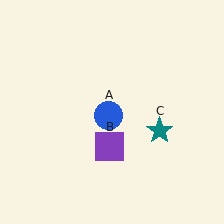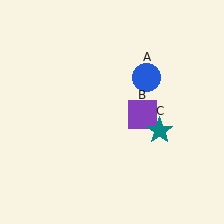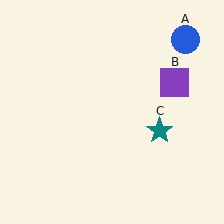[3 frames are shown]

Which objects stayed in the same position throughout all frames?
Teal star (object C) remained stationary.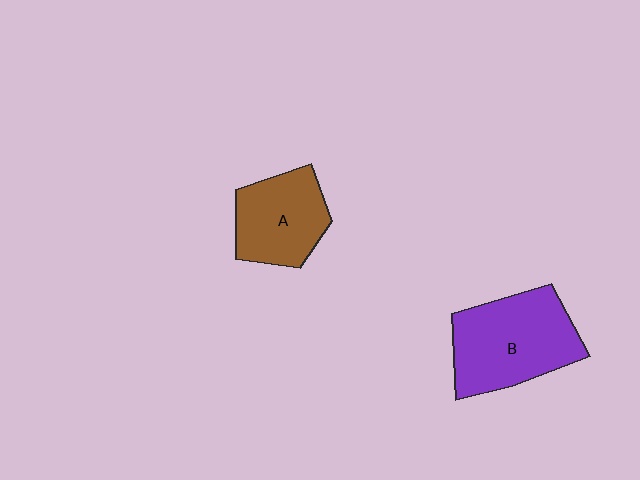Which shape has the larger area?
Shape B (purple).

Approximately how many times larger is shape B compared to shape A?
Approximately 1.4 times.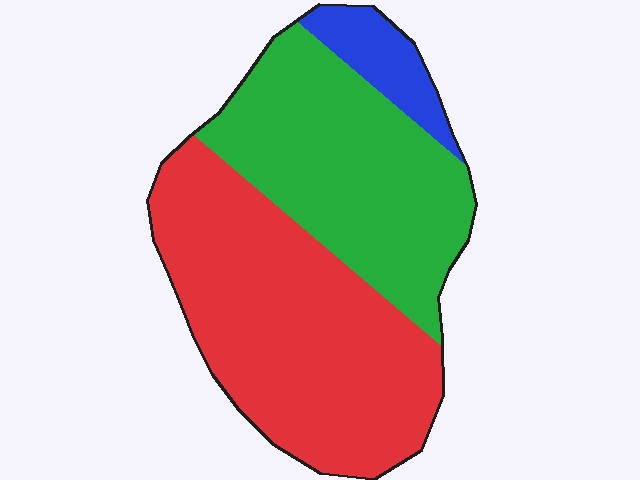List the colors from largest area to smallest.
From largest to smallest: red, green, blue.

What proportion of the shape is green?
Green takes up about two fifths (2/5) of the shape.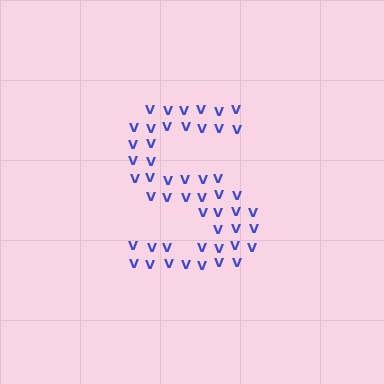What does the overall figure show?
The overall figure shows the letter S.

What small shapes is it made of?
It is made of small letter V's.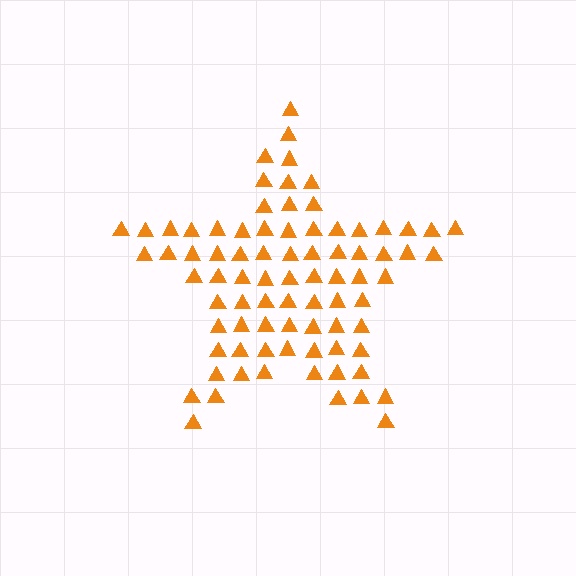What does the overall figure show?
The overall figure shows a star.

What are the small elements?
The small elements are triangles.